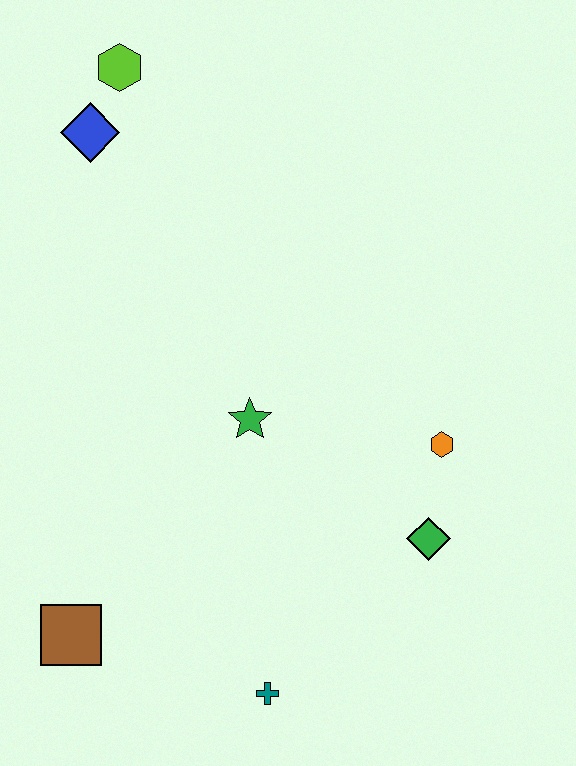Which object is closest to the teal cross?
The brown square is closest to the teal cross.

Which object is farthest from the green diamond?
The lime hexagon is farthest from the green diamond.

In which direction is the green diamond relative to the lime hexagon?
The green diamond is below the lime hexagon.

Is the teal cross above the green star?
No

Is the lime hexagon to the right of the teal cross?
No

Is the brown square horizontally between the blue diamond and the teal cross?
No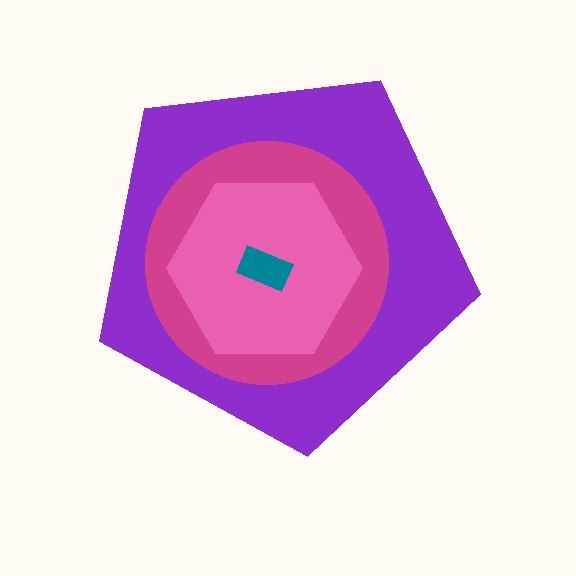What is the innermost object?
The teal rectangle.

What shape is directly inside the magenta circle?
The pink hexagon.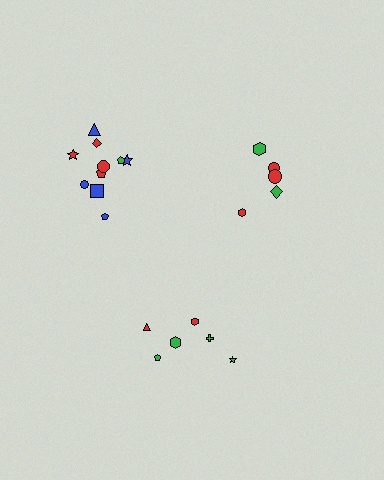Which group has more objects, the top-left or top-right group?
The top-left group.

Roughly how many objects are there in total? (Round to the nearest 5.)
Roughly 20 objects in total.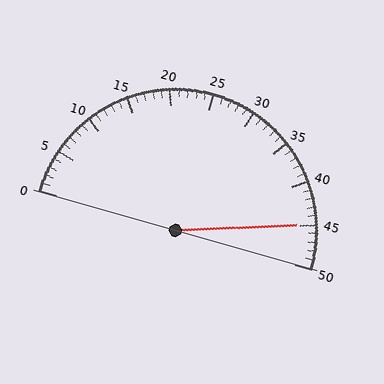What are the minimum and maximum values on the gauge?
The gauge ranges from 0 to 50.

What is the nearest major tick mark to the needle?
The nearest major tick mark is 45.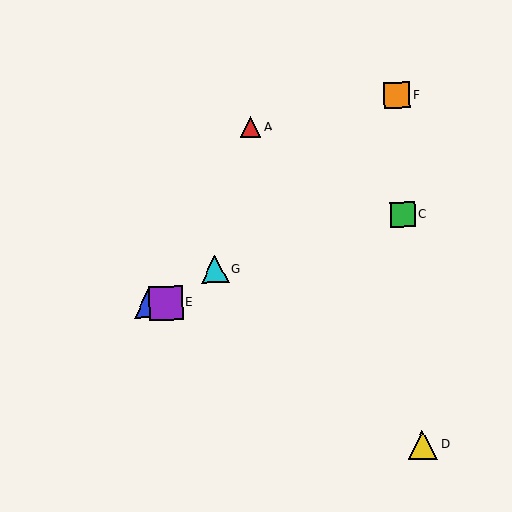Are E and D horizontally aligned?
No, E is at y≈303 and D is at y≈445.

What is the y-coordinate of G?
Object G is at y≈269.